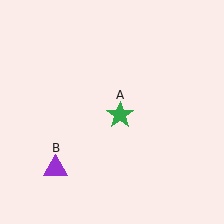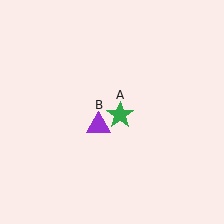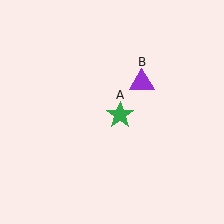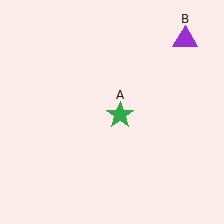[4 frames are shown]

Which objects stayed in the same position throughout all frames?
Green star (object A) remained stationary.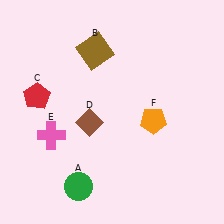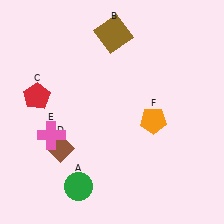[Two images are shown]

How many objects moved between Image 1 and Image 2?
2 objects moved between the two images.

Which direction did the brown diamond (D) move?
The brown diamond (D) moved left.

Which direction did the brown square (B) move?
The brown square (B) moved right.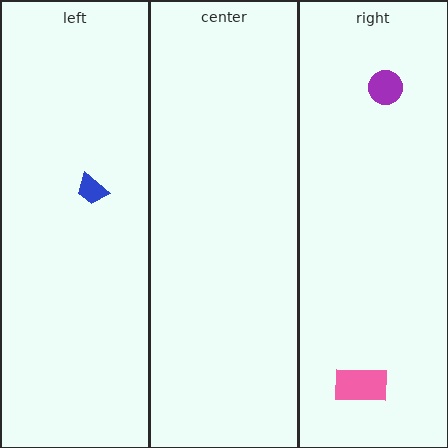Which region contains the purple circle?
The right region.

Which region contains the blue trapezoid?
The left region.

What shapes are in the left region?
The blue trapezoid.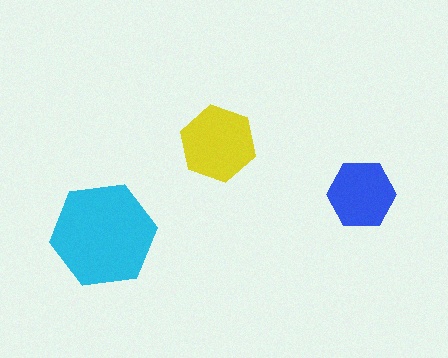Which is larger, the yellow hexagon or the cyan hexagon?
The cyan one.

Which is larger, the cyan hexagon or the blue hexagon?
The cyan one.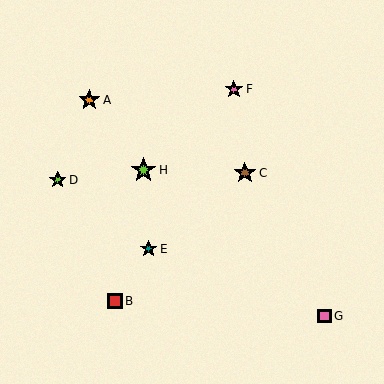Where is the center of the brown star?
The center of the brown star is at (245, 173).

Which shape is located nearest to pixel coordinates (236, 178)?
The brown star (labeled C) at (245, 173) is nearest to that location.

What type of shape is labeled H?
Shape H is a lime star.